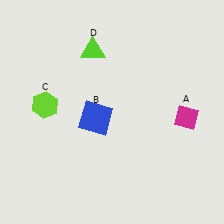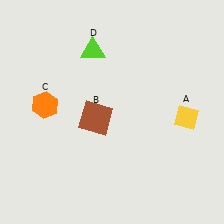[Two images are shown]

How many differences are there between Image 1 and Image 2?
There are 3 differences between the two images.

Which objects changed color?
A changed from magenta to yellow. B changed from blue to brown. C changed from lime to orange.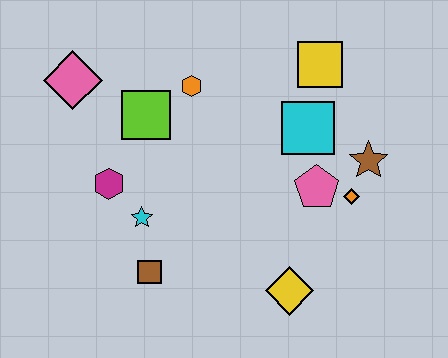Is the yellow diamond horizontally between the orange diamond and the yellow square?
No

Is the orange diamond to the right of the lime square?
Yes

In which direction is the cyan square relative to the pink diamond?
The cyan square is to the right of the pink diamond.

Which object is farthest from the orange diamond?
The pink diamond is farthest from the orange diamond.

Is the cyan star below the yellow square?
Yes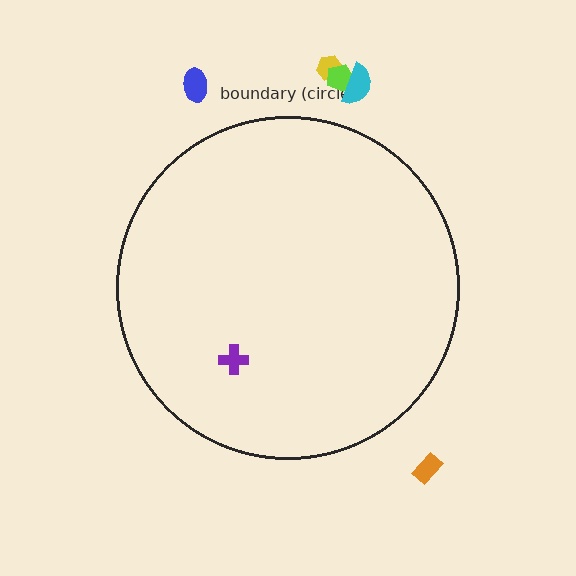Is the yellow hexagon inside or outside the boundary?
Outside.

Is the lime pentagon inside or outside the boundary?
Outside.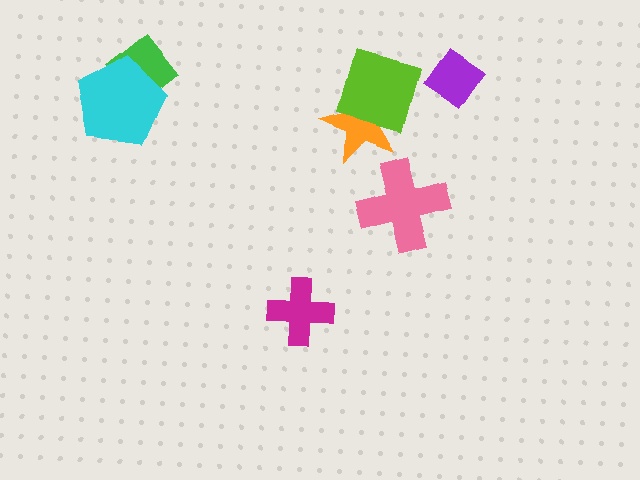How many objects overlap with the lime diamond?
1 object overlaps with the lime diamond.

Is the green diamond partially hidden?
Yes, it is partially covered by another shape.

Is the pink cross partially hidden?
No, no other shape covers it.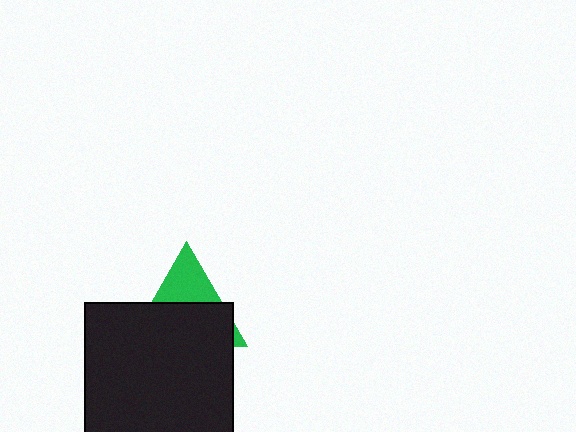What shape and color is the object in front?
The object in front is a black rectangle.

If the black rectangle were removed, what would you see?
You would see the complete green triangle.